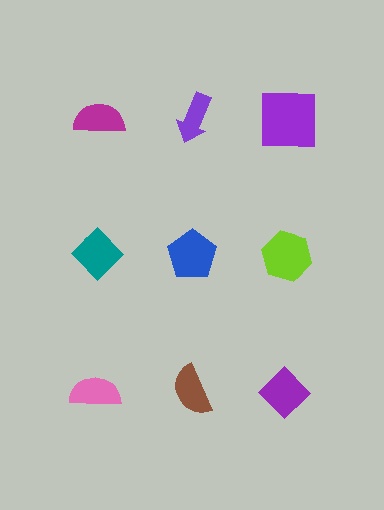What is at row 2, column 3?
A lime hexagon.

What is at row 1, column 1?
A magenta semicircle.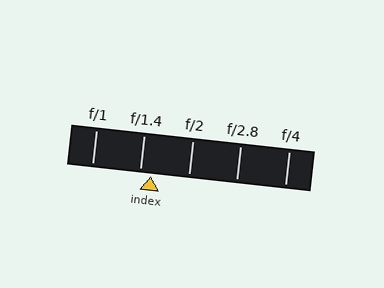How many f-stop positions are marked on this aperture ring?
There are 5 f-stop positions marked.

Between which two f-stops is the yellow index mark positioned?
The index mark is between f/1.4 and f/2.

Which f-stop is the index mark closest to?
The index mark is closest to f/1.4.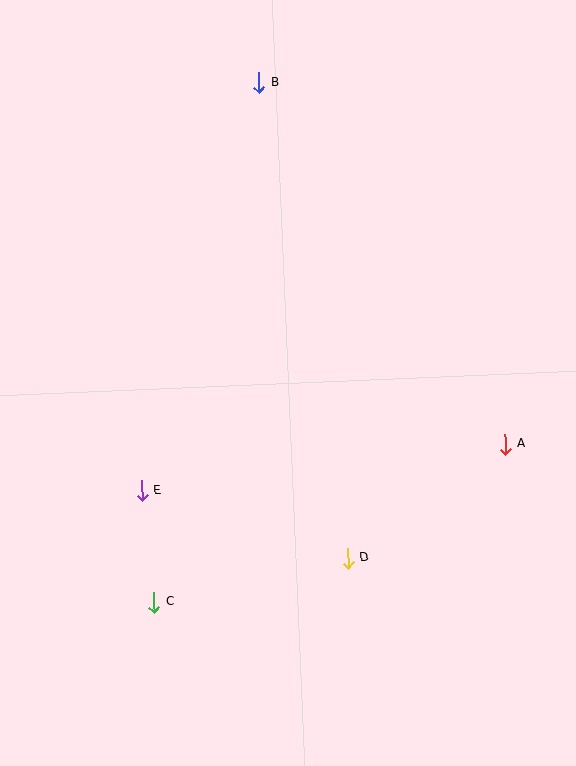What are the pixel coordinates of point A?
Point A is at (505, 444).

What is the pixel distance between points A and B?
The distance between A and B is 437 pixels.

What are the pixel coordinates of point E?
Point E is at (142, 490).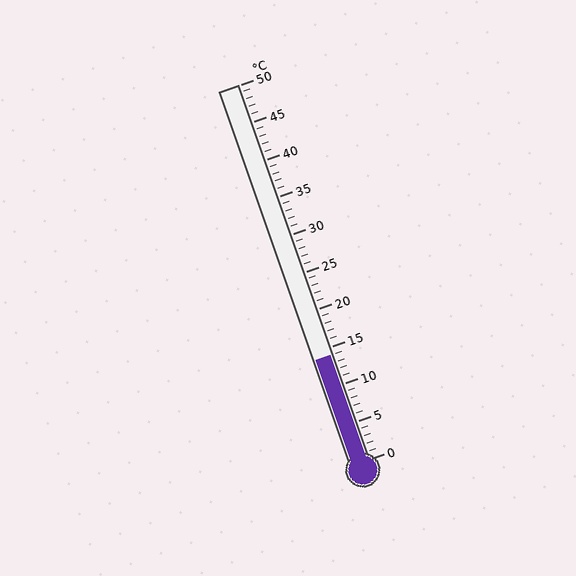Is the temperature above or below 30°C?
The temperature is below 30°C.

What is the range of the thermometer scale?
The thermometer scale ranges from 0°C to 50°C.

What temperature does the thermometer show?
The thermometer shows approximately 14°C.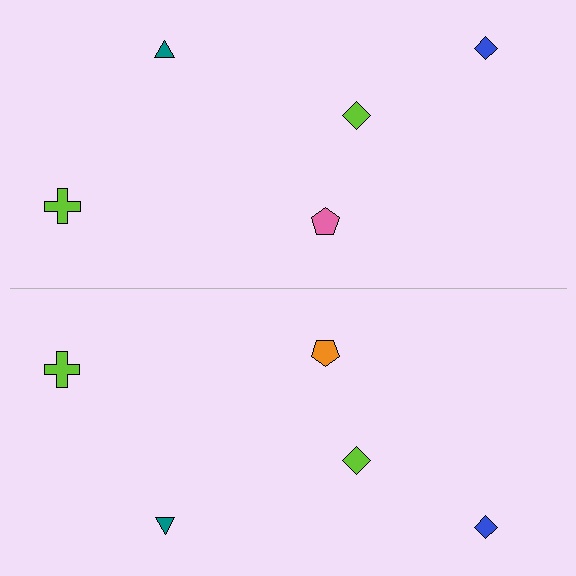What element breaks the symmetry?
The orange pentagon on the bottom side breaks the symmetry — its mirror counterpart is pink.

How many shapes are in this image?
There are 10 shapes in this image.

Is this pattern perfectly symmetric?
No, the pattern is not perfectly symmetric. The orange pentagon on the bottom side breaks the symmetry — its mirror counterpart is pink.